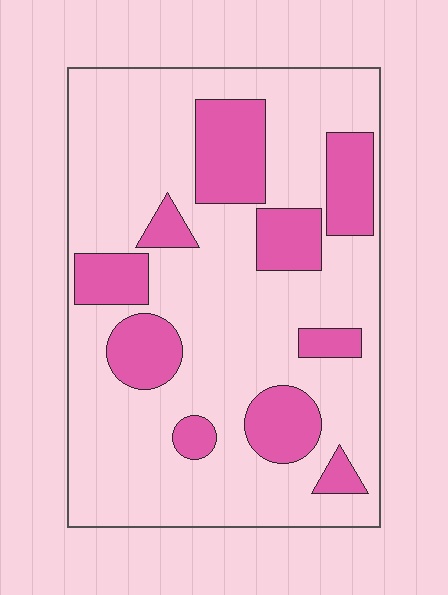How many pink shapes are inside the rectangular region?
10.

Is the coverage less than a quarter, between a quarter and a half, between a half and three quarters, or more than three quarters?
Between a quarter and a half.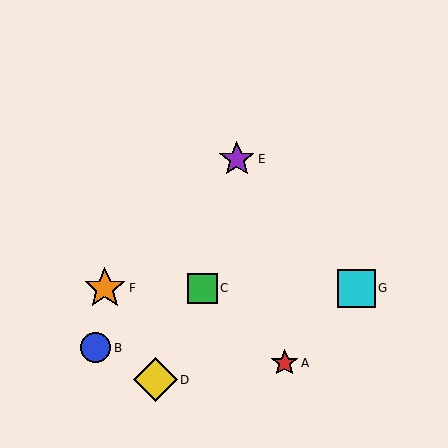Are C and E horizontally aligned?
No, C is at y≈288 and E is at y≈159.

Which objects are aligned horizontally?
Objects C, F, G are aligned horizontally.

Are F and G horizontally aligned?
Yes, both are at y≈288.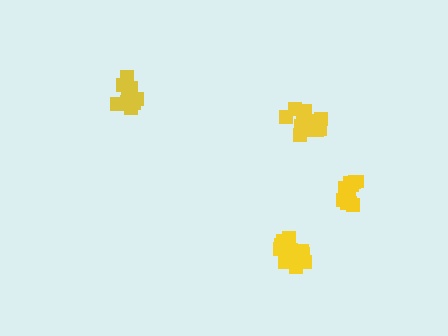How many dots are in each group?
Group 1: 14 dots, Group 2: 10 dots, Group 3: 12 dots, Group 4: 14 dots (50 total).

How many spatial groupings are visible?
There are 4 spatial groupings.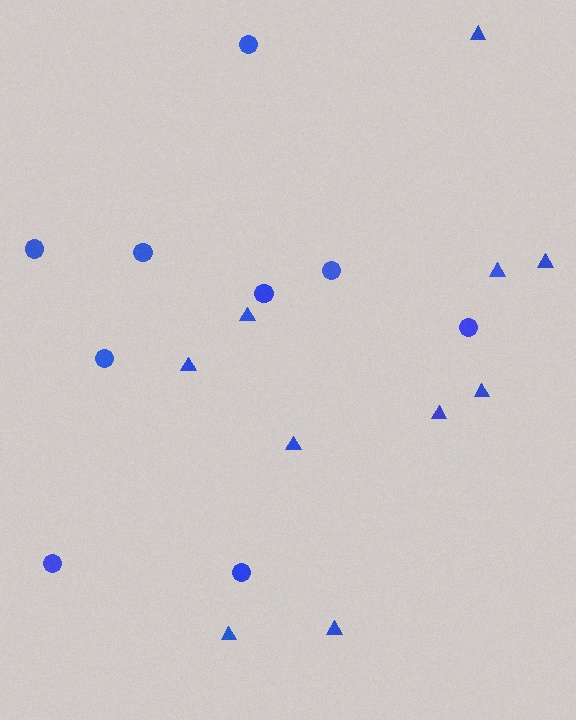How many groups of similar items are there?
There are 2 groups: one group of triangles (10) and one group of circles (9).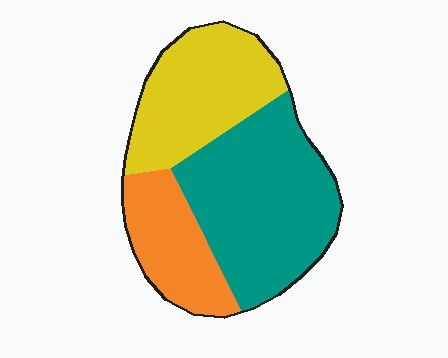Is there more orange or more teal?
Teal.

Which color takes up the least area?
Orange, at roughly 20%.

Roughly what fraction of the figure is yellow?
Yellow takes up between a sixth and a third of the figure.